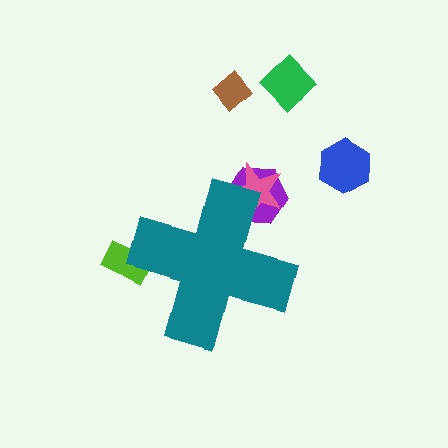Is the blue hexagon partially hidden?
No, the blue hexagon is fully visible.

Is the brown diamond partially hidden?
No, the brown diamond is fully visible.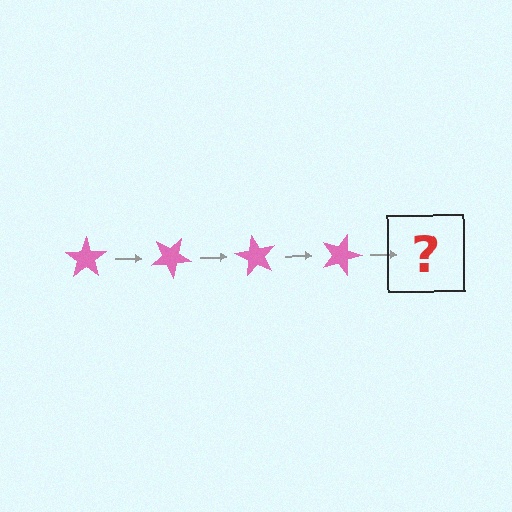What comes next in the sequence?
The next element should be a pink star rotated 120 degrees.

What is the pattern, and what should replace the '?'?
The pattern is that the star rotates 30 degrees each step. The '?' should be a pink star rotated 120 degrees.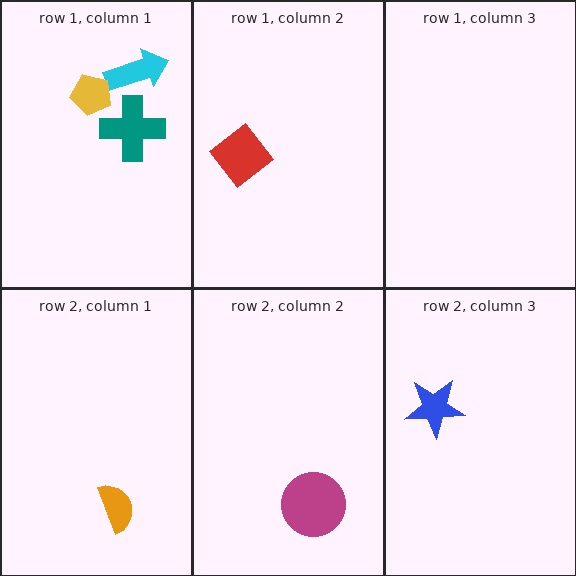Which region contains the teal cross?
The row 1, column 1 region.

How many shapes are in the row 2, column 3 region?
1.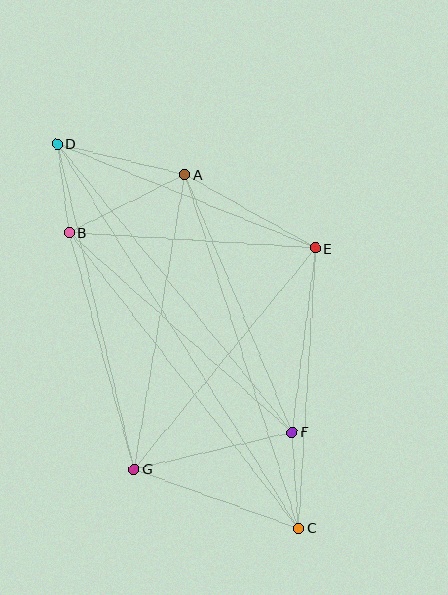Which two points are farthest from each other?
Points C and D are farthest from each other.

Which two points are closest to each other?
Points B and D are closest to each other.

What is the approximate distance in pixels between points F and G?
The distance between F and G is approximately 162 pixels.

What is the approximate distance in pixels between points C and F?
The distance between C and F is approximately 97 pixels.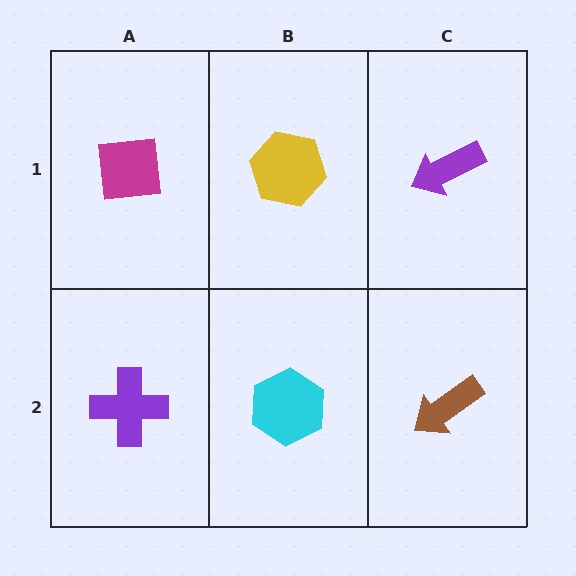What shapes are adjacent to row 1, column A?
A purple cross (row 2, column A), a yellow hexagon (row 1, column B).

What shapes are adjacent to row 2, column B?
A yellow hexagon (row 1, column B), a purple cross (row 2, column A), a brown arrow (row 2, column C).